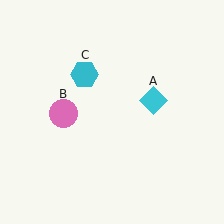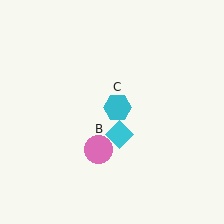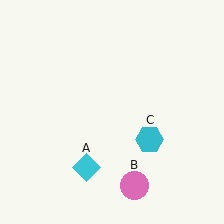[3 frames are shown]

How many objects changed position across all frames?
3 objects changed position: cyan diamond (object A), pink circle (object B), cyan hexagon (object C).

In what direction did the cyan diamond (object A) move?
The cyan diamond (object A) moved down and to the left.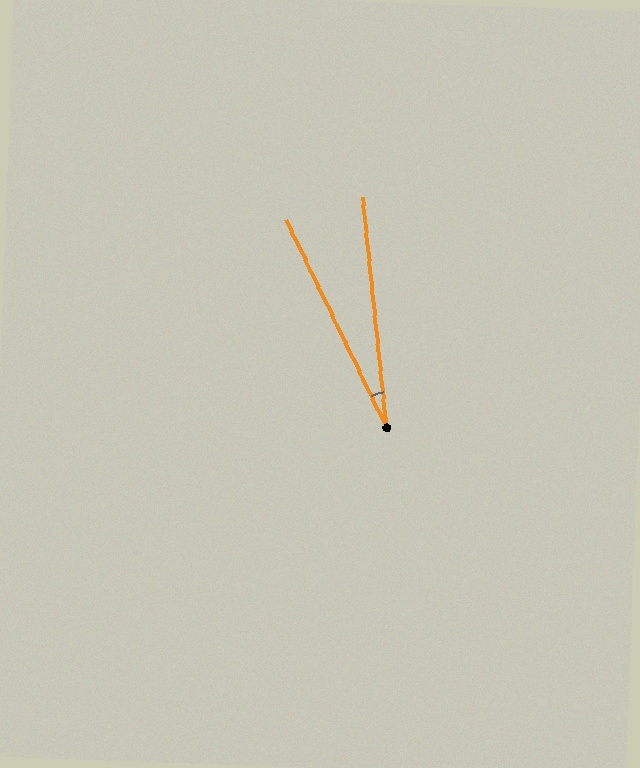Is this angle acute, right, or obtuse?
It is acute.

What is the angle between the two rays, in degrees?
Approximately 20 degrees.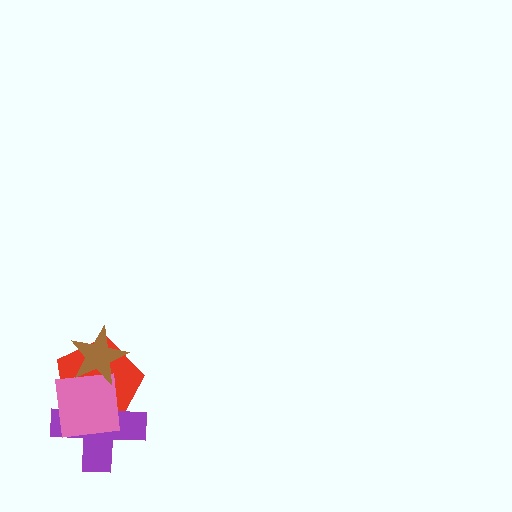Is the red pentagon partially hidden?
Yes, it is partially covered by another shape.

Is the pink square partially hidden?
Yes, it is partially covered by another shape.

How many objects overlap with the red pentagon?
3 objects overlap with the red pentagon.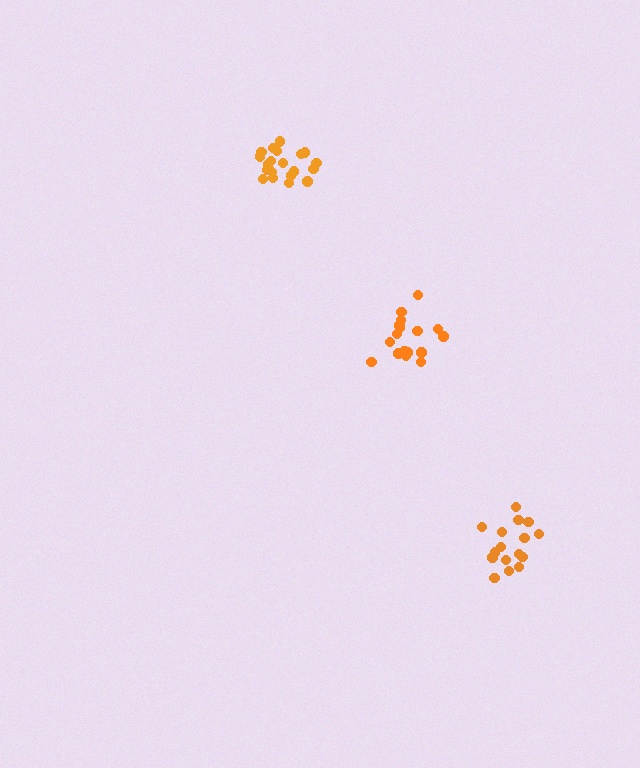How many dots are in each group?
Group 1: 17 dots, Group 2: 20 dots, Group 3: 16 dots (53 total).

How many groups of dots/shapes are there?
There are 3 groups.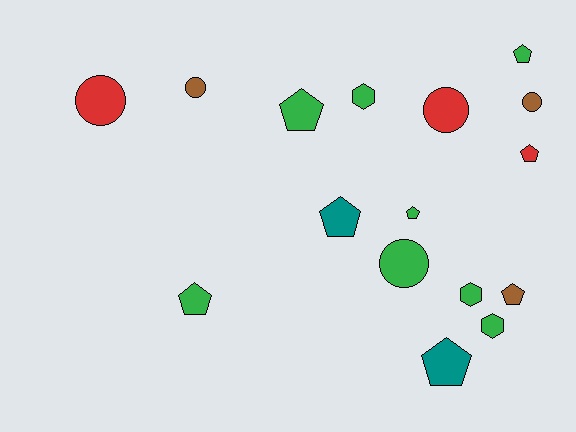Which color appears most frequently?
Green, with 8 objects.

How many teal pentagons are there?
There are 2 teal pentagons.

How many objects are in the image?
There are 16 objects.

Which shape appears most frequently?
Pentagon, with 8 objects.